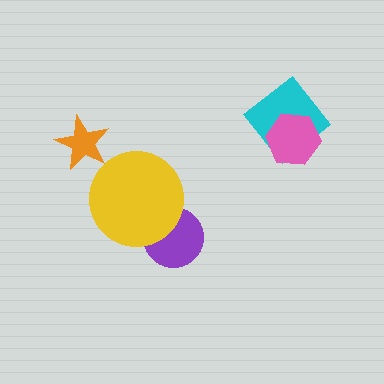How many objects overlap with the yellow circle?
1 object overlaps with the yellow circle.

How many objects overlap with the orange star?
0 objects overlap with the orange star.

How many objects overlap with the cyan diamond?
1 object overlaps with the cyan diamond.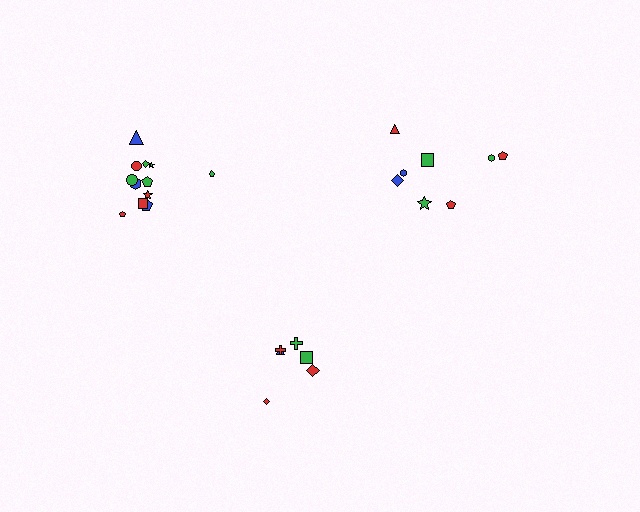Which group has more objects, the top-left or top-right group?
The top-left group.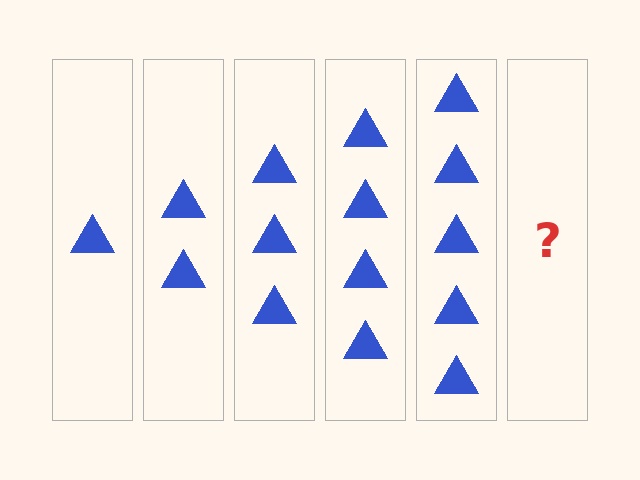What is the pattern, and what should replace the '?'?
The pattern is that each step adds one more triangle. The '?' should be 6 triangles.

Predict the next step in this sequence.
The next step is 6 triangles.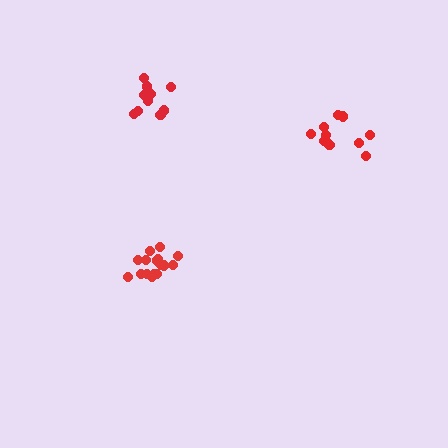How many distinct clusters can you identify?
There are 3 distinct clusters.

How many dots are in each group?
Group 1: 11 dots, Group 2: 11 dots, Group 3: 17 dots (39 total).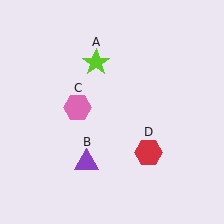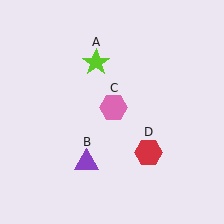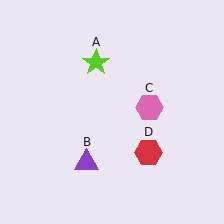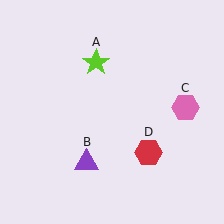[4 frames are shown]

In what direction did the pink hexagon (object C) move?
The pink hexagon (object C) moved right.